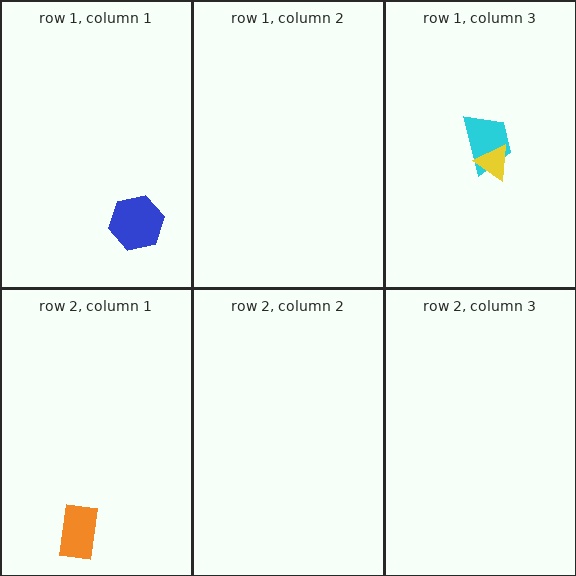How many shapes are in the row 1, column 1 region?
1.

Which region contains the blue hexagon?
The row 1, column 1 region.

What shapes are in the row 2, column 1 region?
The orange rectangle.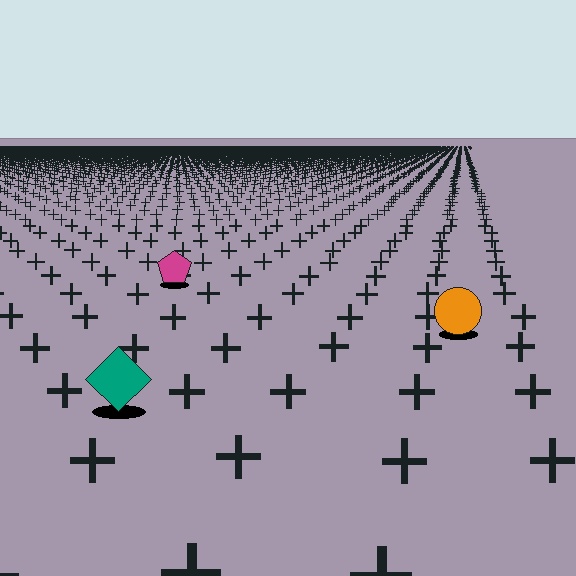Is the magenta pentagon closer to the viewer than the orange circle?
No. The orange circle is closer — you can tell from the texture gradient: the ground texture is coarser near it.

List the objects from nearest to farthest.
From nearest to farthest: the teal diamond, the orange circle, the magenta pentagon.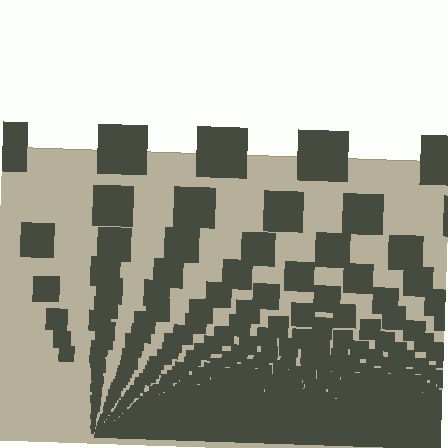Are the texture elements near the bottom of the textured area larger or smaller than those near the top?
Smaller. The gradient is inverted — elements near the bottom are smaller and denser.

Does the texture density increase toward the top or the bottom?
Density increases toward the bottom.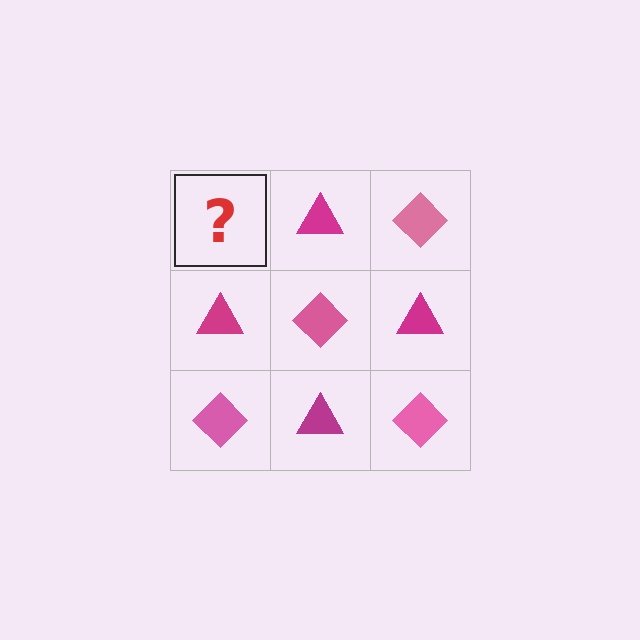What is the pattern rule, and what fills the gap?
The rule is that it alternates pink diamond and magenta triangle in a checkerboard pattern. The gap should be filled with a pink diamond.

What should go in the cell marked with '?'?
The missing cell should contain a pink diamond.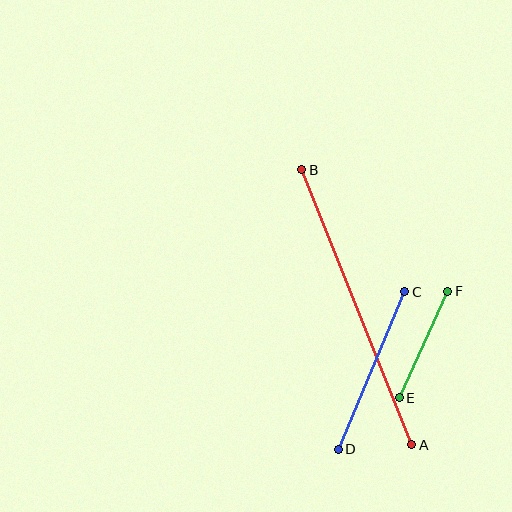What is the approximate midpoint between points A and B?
The midpoint is at approximately (357, 307) pixels.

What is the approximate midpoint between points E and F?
The midpoint is at approximately (423, 345) pixels.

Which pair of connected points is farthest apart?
Points A and B are farthest apart.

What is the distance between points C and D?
The distance is approximately 171 pixels.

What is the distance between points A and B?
The distance is approximately 296 pixels.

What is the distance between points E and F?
The distance is approximately 117 pixels.